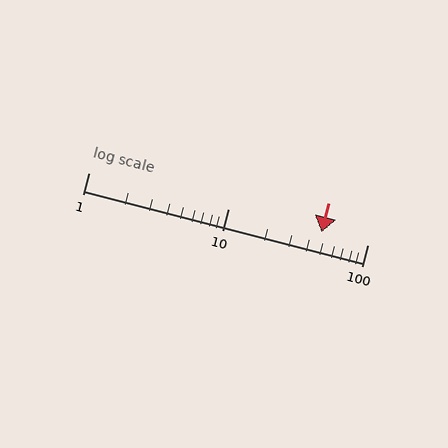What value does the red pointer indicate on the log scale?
The pointer indicates approximately 47.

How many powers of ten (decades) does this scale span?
The scale spans 2 decades, from 1 to 100.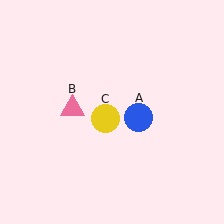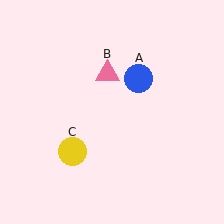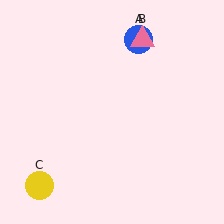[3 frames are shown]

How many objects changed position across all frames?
3 objects changed position: blue circle (object A), pink triangle (object B), yellow circle (object C).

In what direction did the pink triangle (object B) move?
The pink triangle (object B) moved up and to the right.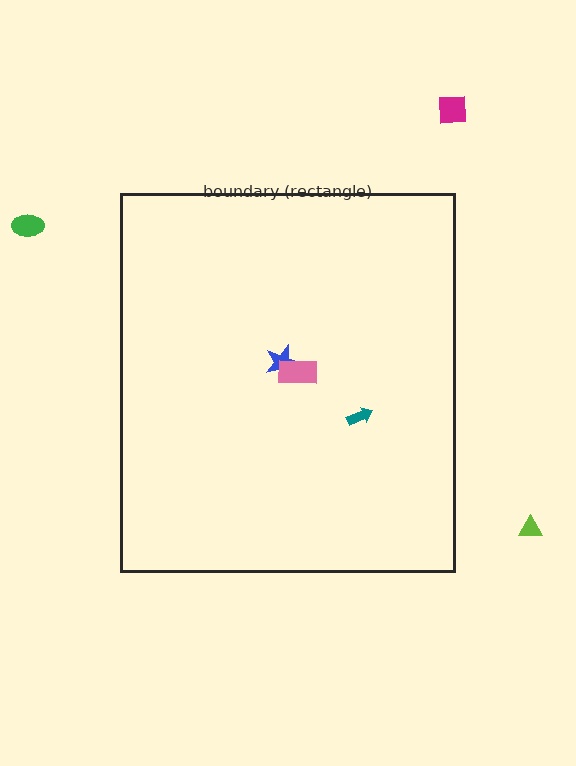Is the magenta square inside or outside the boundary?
Outside.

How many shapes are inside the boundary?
3 inside, 3 outside.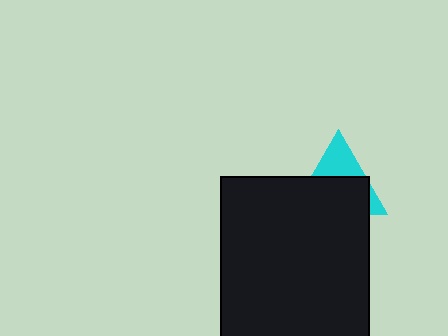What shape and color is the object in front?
The object in front is a black rectangle.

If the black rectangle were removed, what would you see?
You would see the complete cyan triangle.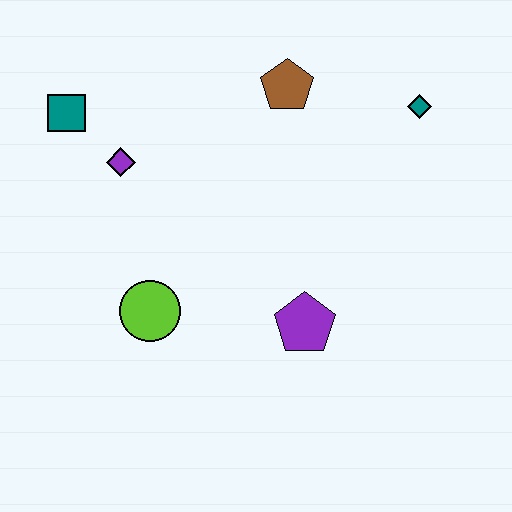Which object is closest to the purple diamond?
The teal square is closest to the purple diamond.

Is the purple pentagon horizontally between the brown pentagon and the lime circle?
No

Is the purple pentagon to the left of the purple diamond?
No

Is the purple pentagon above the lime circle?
No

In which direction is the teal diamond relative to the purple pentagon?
The teal diamond is above the purple pentagon.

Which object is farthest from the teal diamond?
The teal square is farthest from the teal diamond.